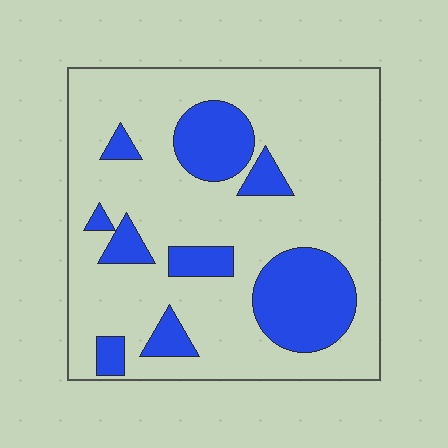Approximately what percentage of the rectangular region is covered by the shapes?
Approximately 25%.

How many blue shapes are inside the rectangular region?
9.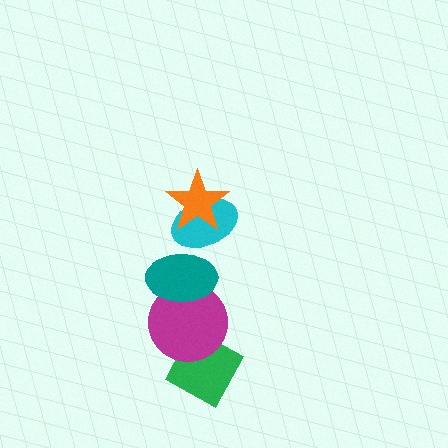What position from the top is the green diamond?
The green diamond is 5th from the top.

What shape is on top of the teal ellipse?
The cyan ellipse is on top of the teal ellipse.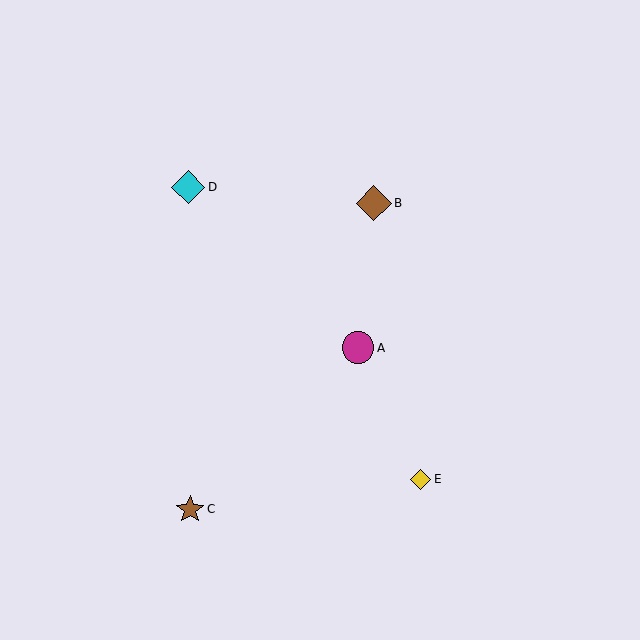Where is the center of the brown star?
The center of the brown star is at (190, 509).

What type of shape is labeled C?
Shape C is a brown star.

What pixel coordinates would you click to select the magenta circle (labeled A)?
Click at (358, 348) to select the magenta circle A.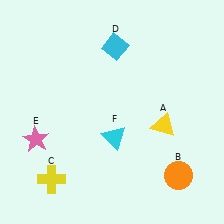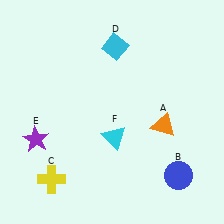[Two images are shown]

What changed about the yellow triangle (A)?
In Image 1, A is yellow. In Image 2, it changed to orange.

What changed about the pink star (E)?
In Image 1, E is pink. In Image 2, it changed to purple.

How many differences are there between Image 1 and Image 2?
There are 3 differences between the two images.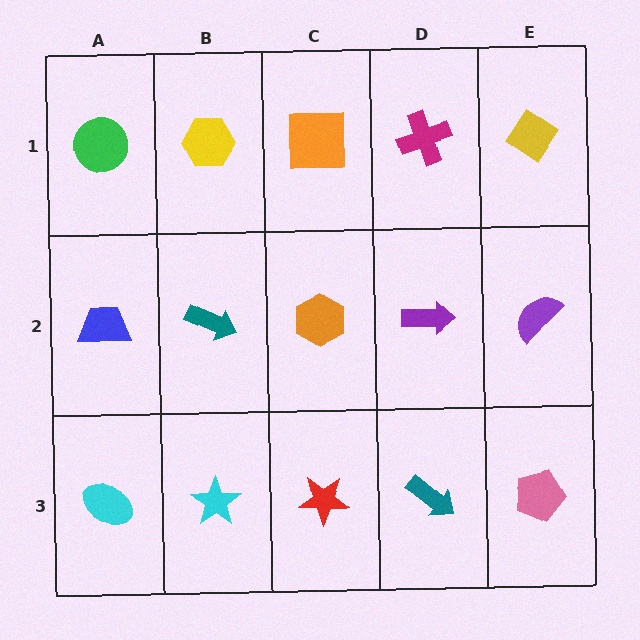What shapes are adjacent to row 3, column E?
A purple semicircle (row 2, column E), a teal arrow (row 3, column D).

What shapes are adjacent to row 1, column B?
A teal arrow (row 2, column B), a green circle (row 1, column A), an orange square (row 1, column C).